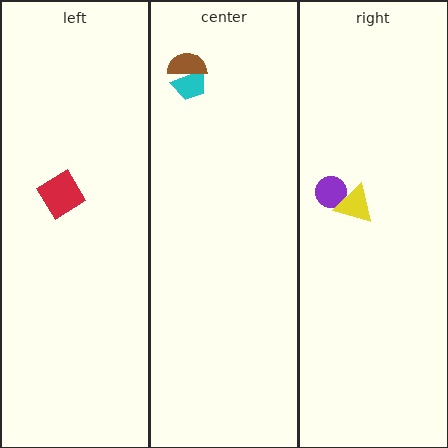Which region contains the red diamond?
The left region.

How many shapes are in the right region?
2.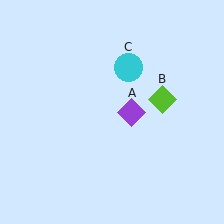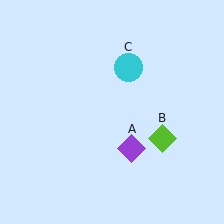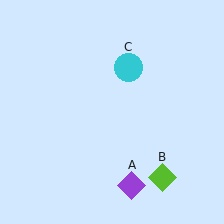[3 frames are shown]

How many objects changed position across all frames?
2 objects changed position: purple diamond (object A), lime diamond (object B).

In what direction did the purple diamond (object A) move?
The purple diamond (object A) moved down.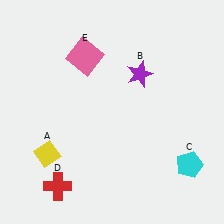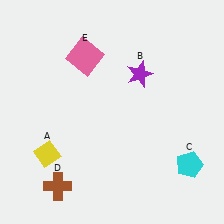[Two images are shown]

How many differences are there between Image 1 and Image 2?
There is 1 difference between the two images.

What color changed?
The cross (D) changed from red in Image 1 to brown in Image 2.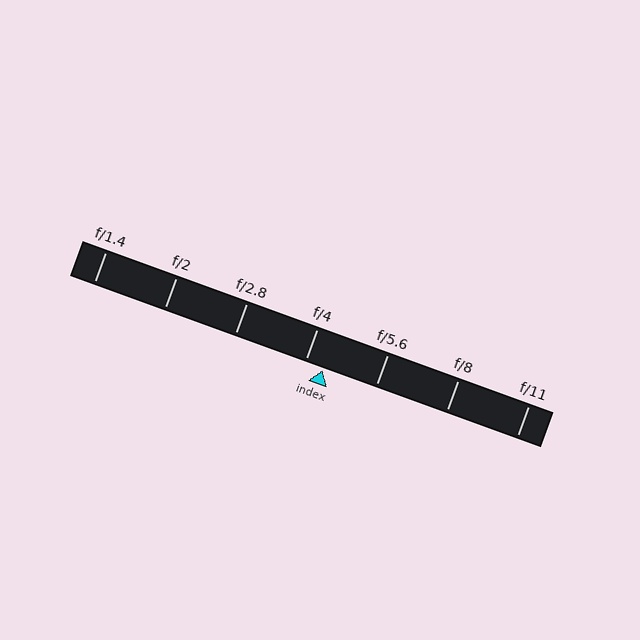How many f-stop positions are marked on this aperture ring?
There are 7 f-stop positions marked.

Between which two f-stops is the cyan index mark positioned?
The index mark is between f/4 and f/5.6.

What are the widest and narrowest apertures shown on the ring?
The widest aperture shown is f/1.4 and the narrowest is f/11.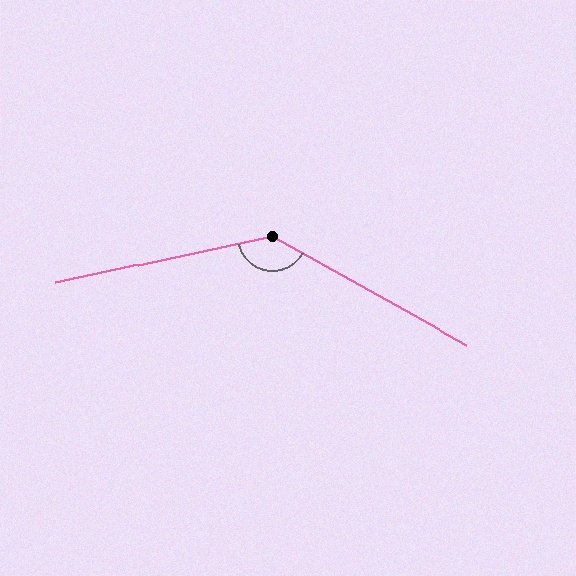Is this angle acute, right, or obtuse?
It is obtuse.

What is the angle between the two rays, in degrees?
Approximately 139 degrees.